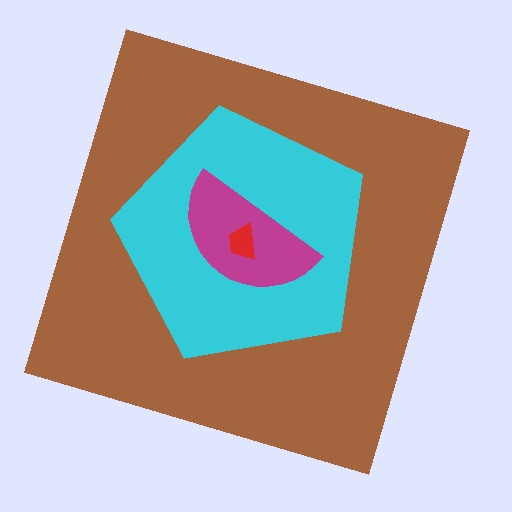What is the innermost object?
The red trapezoid.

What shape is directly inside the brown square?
The cyan pentagon.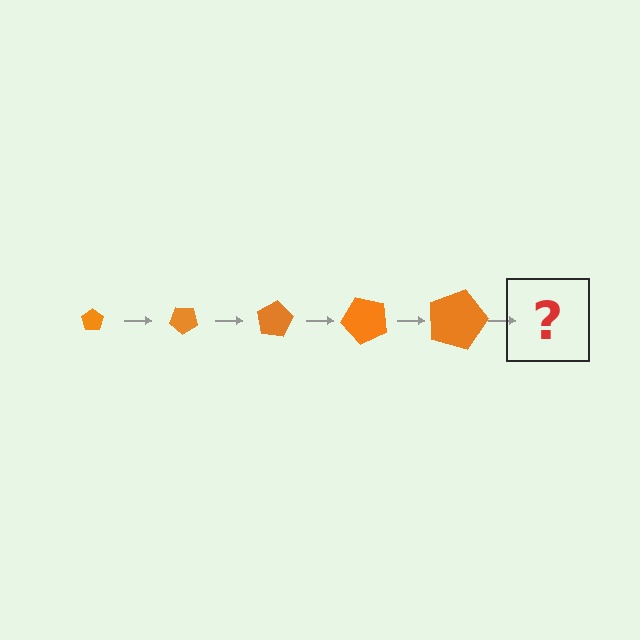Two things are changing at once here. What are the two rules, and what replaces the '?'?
The two rules are that the pentagon grows larger each step and it rotates 40 degrees each step. The '?' should be a pentagon, larger than the previous one and rotated 200 degrees from the start.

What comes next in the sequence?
The next element should be a pentagon, larger than the previous one and rotated 200 degrees from the start.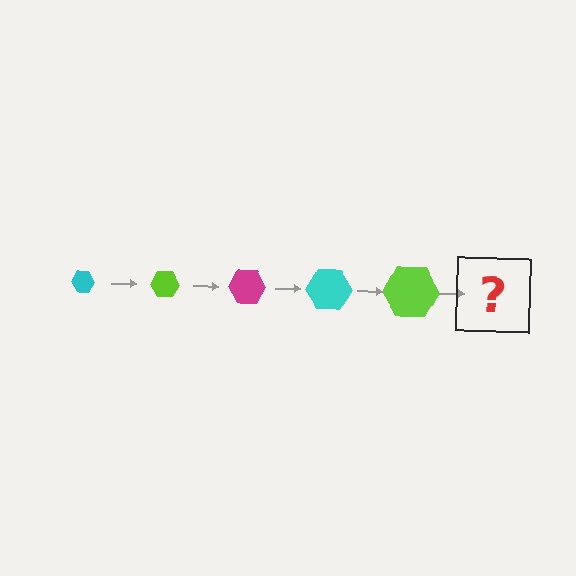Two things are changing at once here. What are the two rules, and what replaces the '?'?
The two rules are that the hexagon grows larger each step and the color cycles through cyan, lime, and magenta. The '?' should be a magenta hexagon, larger than the previous one.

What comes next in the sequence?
The next element should be a magenta hexagon, larger than the previous one.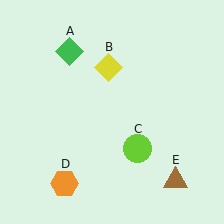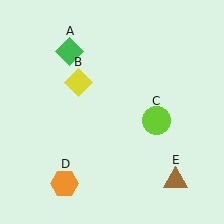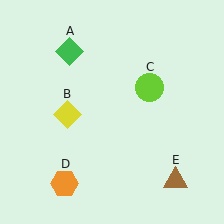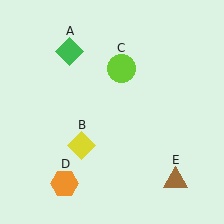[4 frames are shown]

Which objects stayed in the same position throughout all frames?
Green diamond (object A) and orange hexagon (object D) and brown triangle (object E) remained stationary.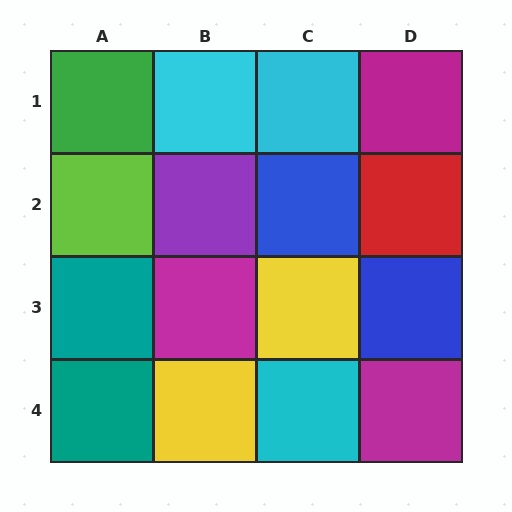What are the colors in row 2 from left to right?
Lime, purple, blue, red.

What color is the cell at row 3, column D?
Blue.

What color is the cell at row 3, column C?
Yellow.